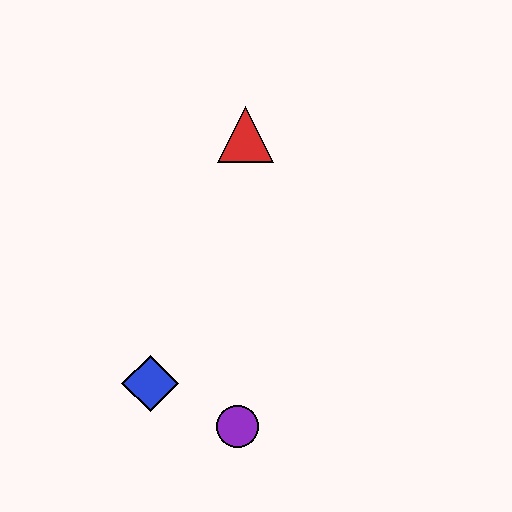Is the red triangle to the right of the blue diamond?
Yes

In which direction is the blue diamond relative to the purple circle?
The blue diamond is to the left of the purple circle.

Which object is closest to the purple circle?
The blue diamond is closest to the purple circle.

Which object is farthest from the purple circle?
The red triangle is farthest from the purple circle.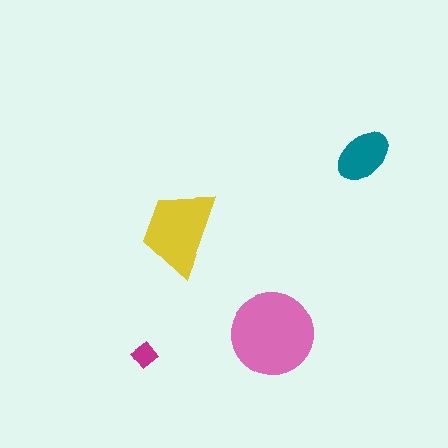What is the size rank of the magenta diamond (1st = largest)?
4th.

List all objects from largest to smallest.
The pink circle, the yellow trapezoid, the teal ellipse, the magenta diamond.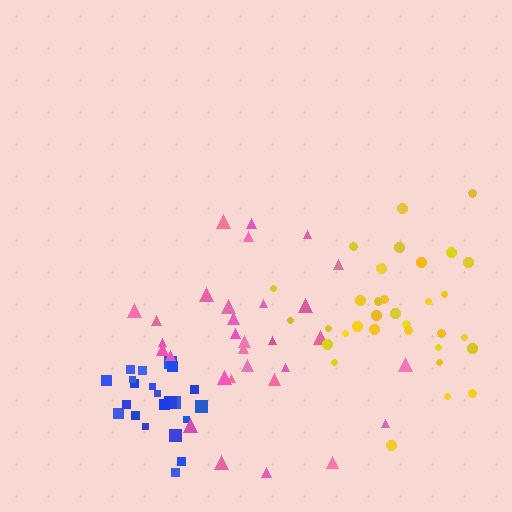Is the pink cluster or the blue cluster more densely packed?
Blue.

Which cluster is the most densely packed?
Blue.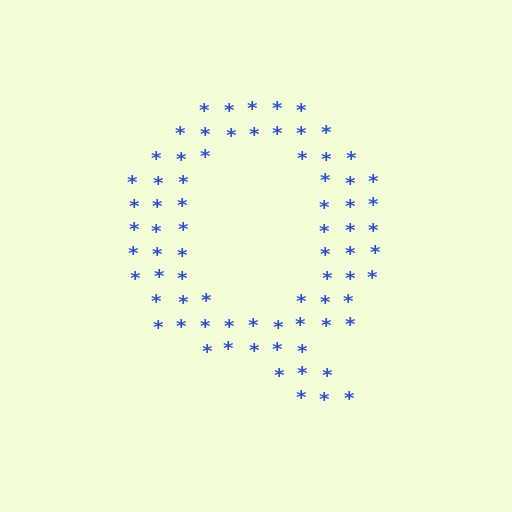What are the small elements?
The small elements are asterisks.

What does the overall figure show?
The overall figure shows the letter Q.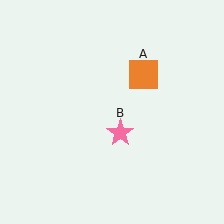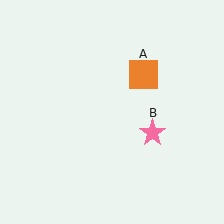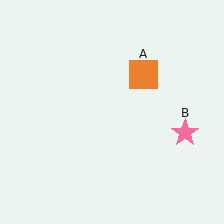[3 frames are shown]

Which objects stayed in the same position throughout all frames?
Orange square (object A) remained stationary.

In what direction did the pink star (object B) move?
The pink star (object B) moved right.